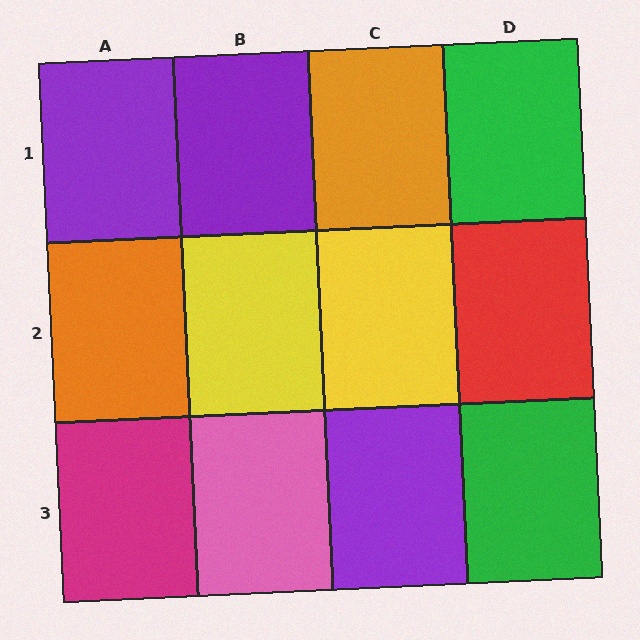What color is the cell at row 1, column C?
Orange.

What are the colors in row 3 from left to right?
Magenta, pink, purple, green.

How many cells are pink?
1 cell is pink.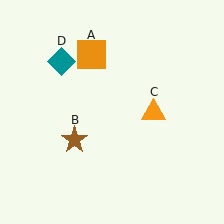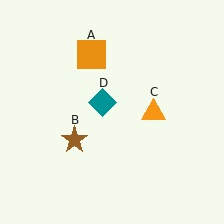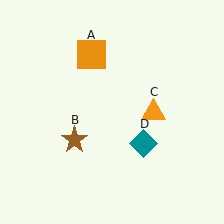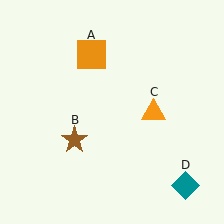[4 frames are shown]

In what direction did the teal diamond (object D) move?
The teal diamond (object D) moved down and to the right.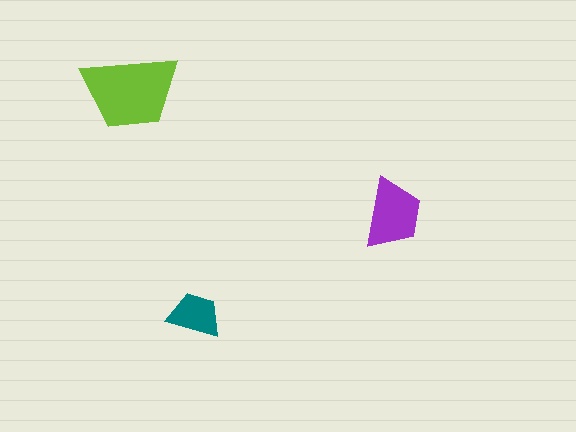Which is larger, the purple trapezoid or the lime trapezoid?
The lime one.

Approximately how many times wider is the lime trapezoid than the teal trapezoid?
About 2 times wider.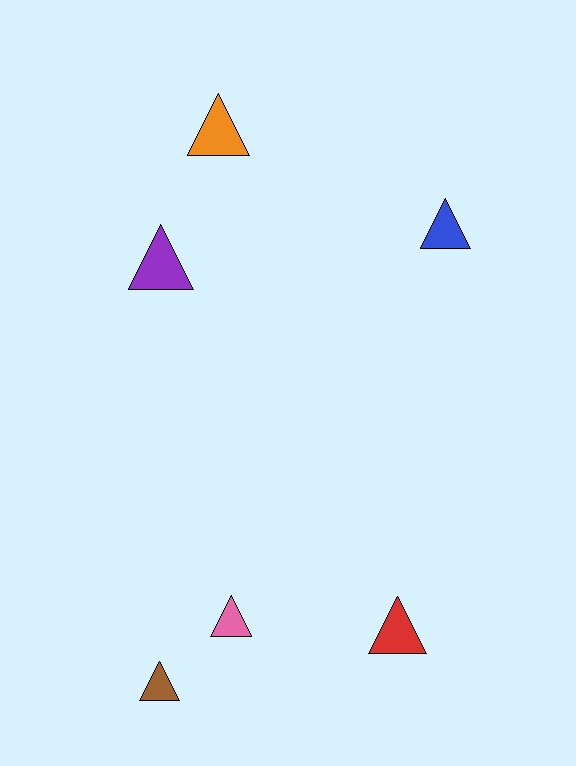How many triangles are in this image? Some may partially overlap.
There are 6 triangles.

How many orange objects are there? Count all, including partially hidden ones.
There is 1 orange object.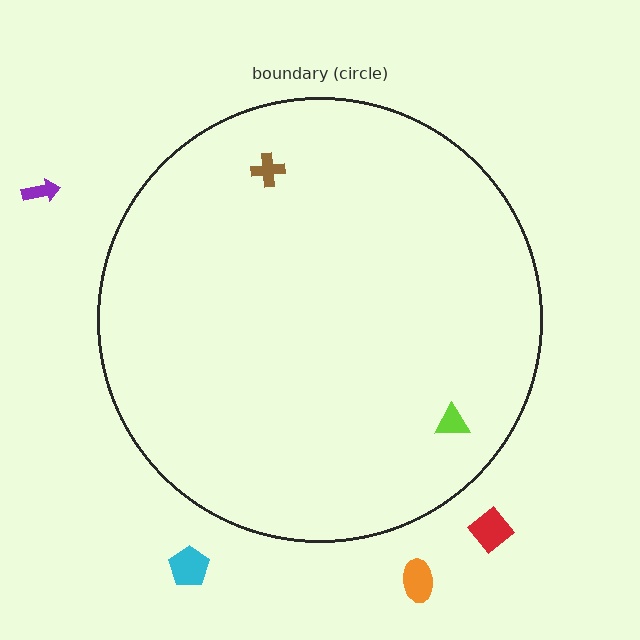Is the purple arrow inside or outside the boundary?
Outside.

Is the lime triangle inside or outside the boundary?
Inside.